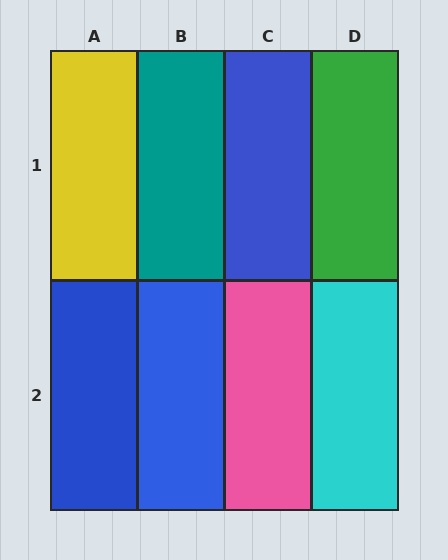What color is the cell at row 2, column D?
Cyan.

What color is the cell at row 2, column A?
Blue.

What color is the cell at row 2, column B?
Blue.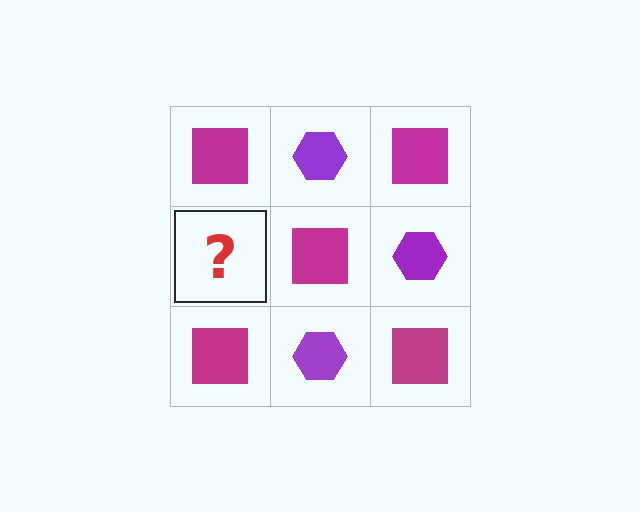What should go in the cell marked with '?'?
The missing cell should contain a purple hexagon.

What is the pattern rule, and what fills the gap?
The rule is that it alternates magenta square and purple hexagon in a checkerboard pattern. The gap should be filled with a purple hexagon.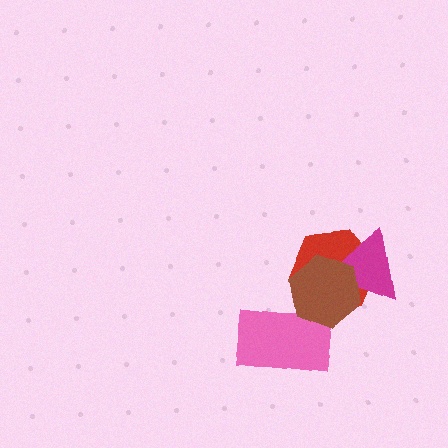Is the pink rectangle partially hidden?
Yes, it is partially covered by another shape.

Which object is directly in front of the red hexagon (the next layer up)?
The magenta triangle is directly in front of the red hexagon.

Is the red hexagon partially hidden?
Yes, it is partially covered by another shape.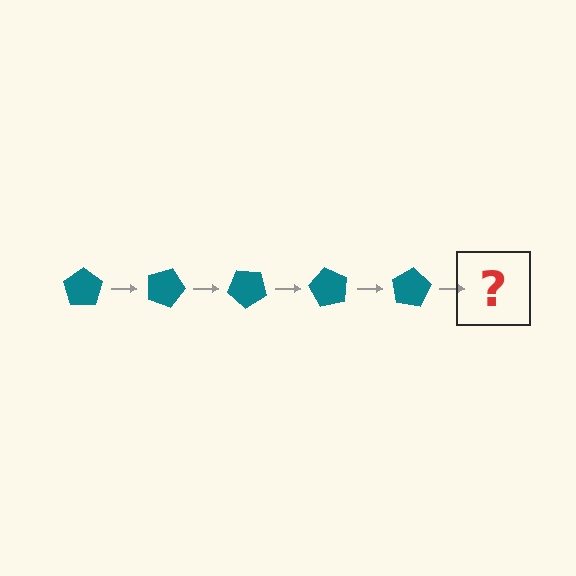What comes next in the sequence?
The next element should be a teal pentagon rotated 100 degrees.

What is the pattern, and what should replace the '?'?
The pattern is that the pentagon rotates 20 degrees each step. The '?' should be a teal pentagon rotated 100 degrees.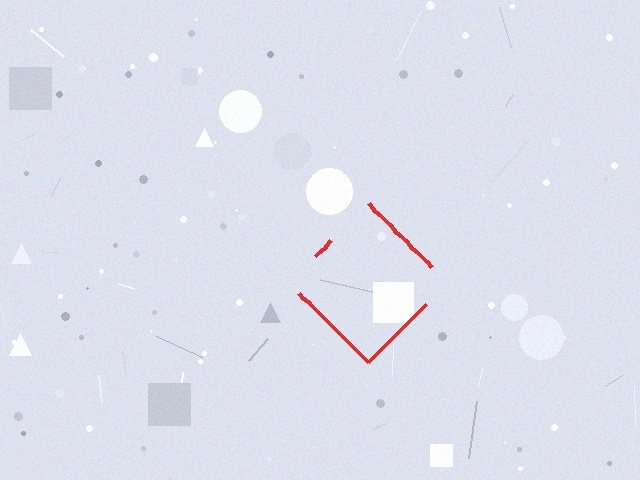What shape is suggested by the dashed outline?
The dashed outline suggests a diamond.